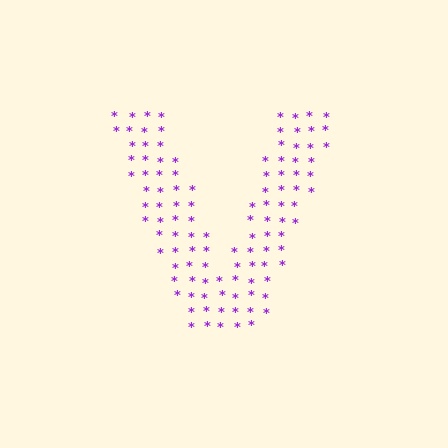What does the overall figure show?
The overall figure shows the letter V.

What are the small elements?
The small elements are asterisks.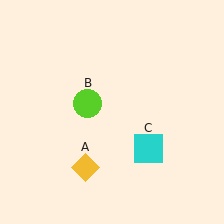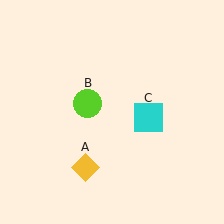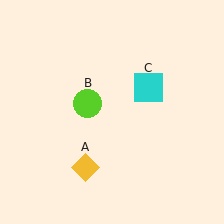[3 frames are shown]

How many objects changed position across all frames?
1 object changed position: cyan square (object C).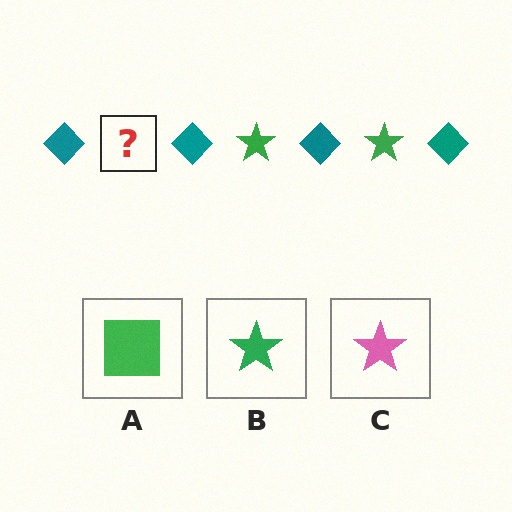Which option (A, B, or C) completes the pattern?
B.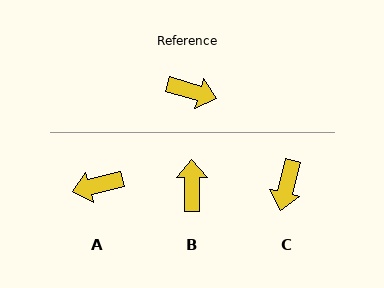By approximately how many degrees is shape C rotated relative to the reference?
Approximately 87 degrees clockwise.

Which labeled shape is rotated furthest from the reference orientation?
A, about 148 degrees away.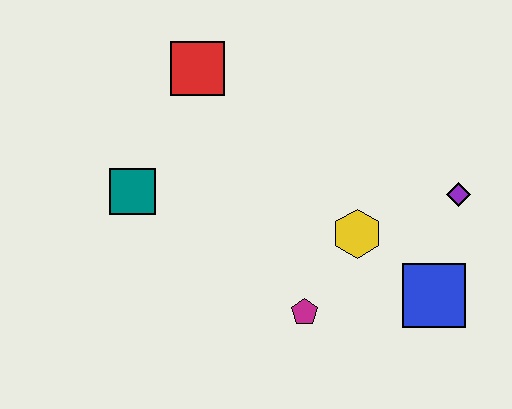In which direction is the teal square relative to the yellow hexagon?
The teal square is to the left of the yellow hexagon.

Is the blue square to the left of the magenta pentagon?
No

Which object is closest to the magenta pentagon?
The yellow hexagon is closest to the magenta pentagon.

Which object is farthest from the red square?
The blue square is farthest from the red square.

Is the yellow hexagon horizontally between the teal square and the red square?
No